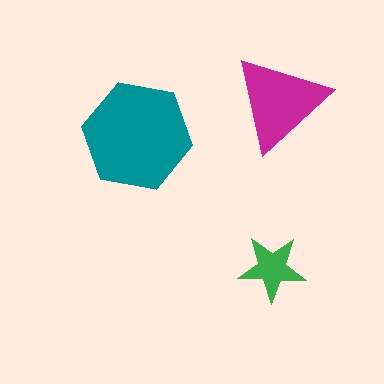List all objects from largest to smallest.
The teal hexagon, the magenta triangle, the green star.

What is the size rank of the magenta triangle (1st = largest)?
2nd.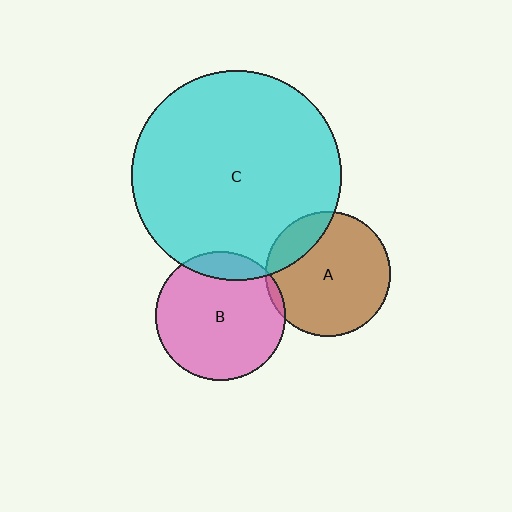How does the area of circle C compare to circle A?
Approximately 2.9 times.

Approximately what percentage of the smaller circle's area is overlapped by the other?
Approximately 5%.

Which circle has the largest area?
Circle C (cyan).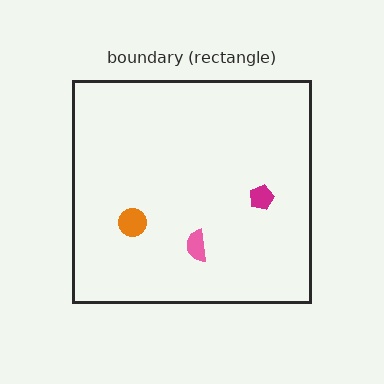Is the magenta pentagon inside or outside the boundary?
Inside.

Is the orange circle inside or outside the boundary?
Inside.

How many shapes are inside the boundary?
3 inside, 0 outside.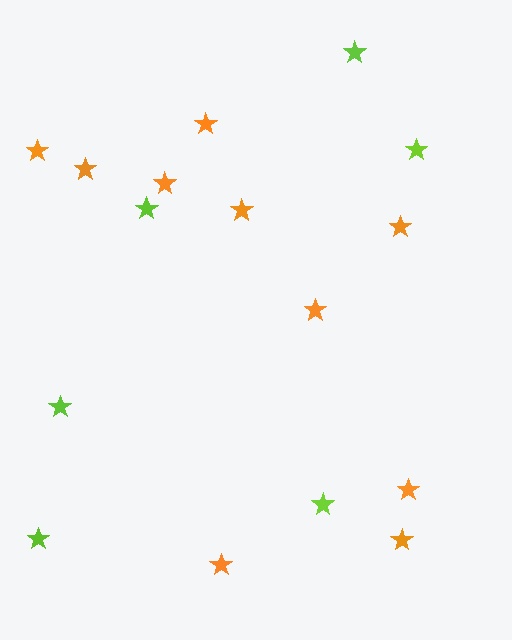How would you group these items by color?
There are 2 groups: one group of orange stars (10) and one group of lime stars (6).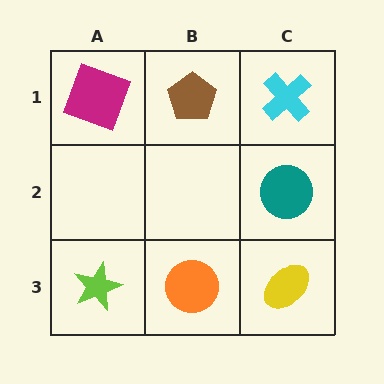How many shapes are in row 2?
1 shape.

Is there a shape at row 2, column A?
No, that cell is empty.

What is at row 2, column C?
A teal circle.